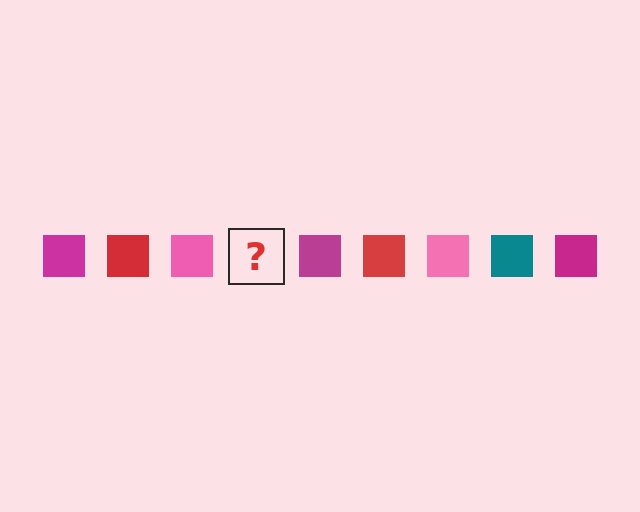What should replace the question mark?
The question mark should be replaced with a teal square.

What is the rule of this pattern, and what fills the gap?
The rule is that the pattern cycles through magenta, red, pink, teal squares. The gap should be filled with a teal square.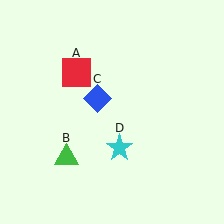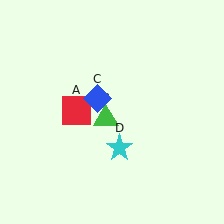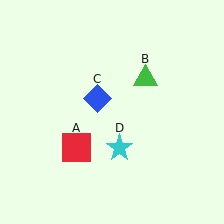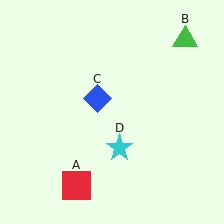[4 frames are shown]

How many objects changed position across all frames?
2 objects changed position: red square (object A), green triangle (object B).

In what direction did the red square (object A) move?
The red square (object A) moved down.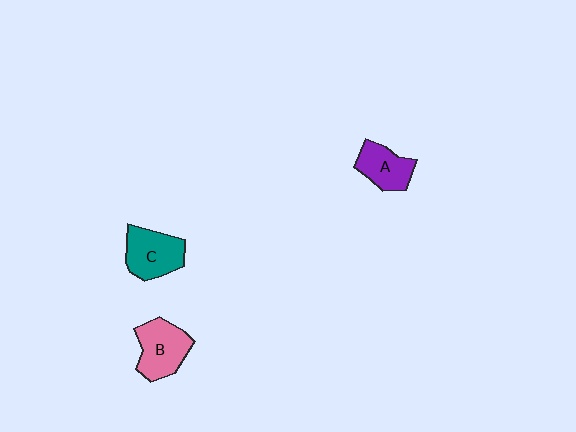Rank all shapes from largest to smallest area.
From largest to smallest: B (pink), C (teal), A (purple).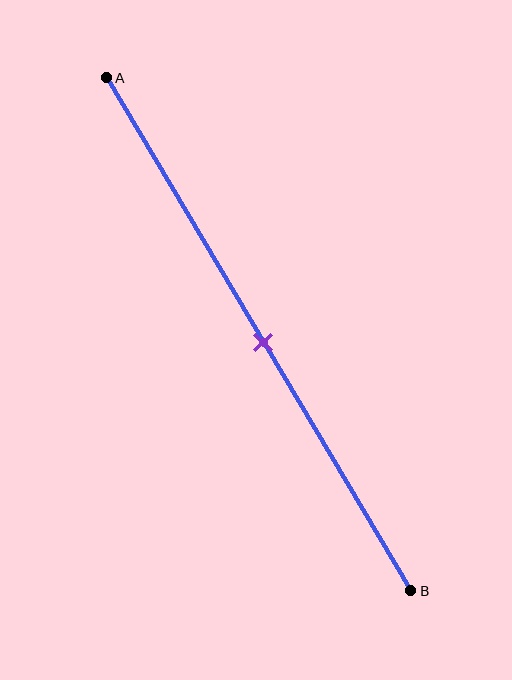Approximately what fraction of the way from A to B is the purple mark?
The purple mark is approximately 50% of the way from A to B.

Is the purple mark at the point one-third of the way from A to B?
No, the mark is at about 50% from A, not at the 33% one-third point.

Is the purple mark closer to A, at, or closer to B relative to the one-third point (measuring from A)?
The purple mark is closer to point B than the one-third point of segment AB.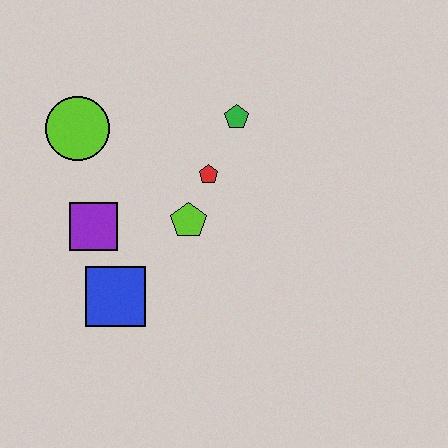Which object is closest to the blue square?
The purple square is closest to the blue square.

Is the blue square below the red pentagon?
Yes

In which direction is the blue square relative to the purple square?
The blue square is below the purple square.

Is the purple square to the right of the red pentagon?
No